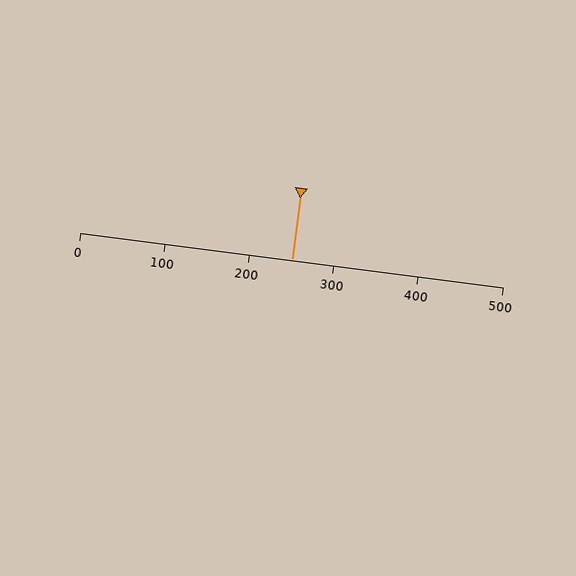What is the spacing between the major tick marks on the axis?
The major ticks are spaced 100 apart.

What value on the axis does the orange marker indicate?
The marker indicates approximately 250.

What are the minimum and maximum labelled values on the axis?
The axis runs from 0 to 500.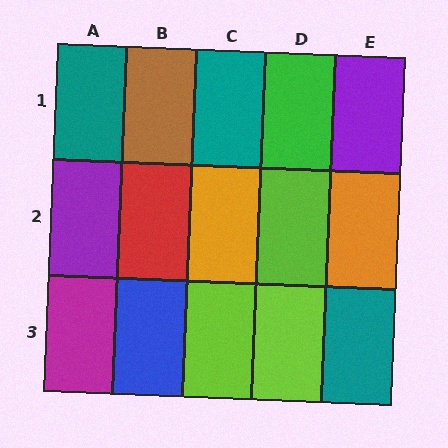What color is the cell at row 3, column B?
Blue.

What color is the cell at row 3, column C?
Lime.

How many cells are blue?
1 cell is blue.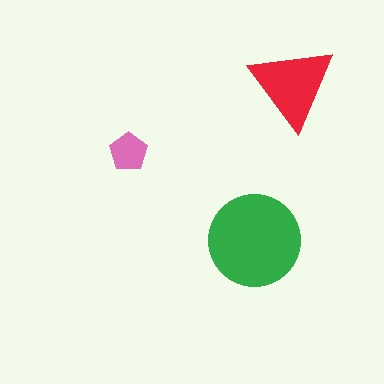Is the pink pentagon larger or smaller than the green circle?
Smaller.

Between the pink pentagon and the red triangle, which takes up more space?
The red triangle.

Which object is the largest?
The green circle.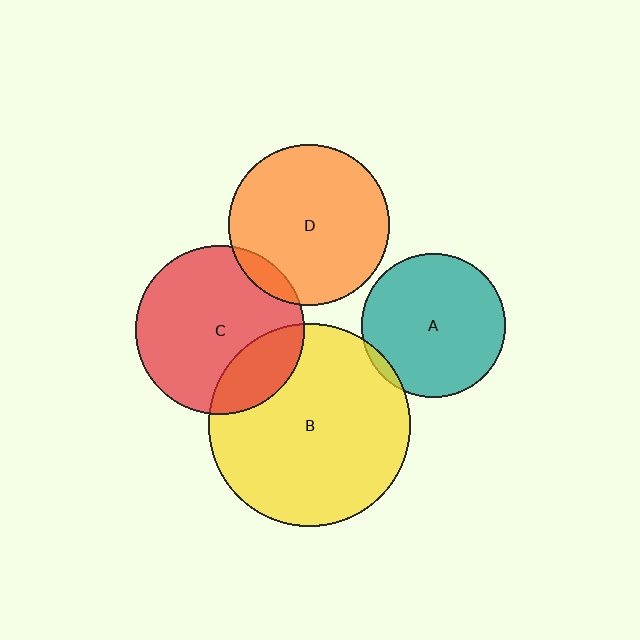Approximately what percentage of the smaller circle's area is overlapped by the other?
Approximately 5%.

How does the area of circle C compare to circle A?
Approximately 1.4 times.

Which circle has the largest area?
Circle B (yellow).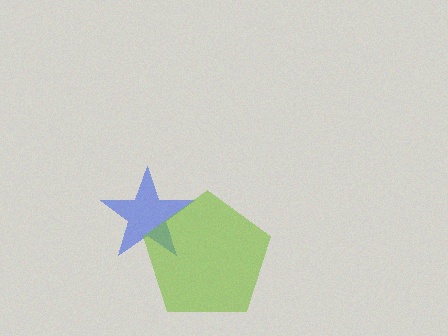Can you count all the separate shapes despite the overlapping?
Yes, there are 2 separate shapes.